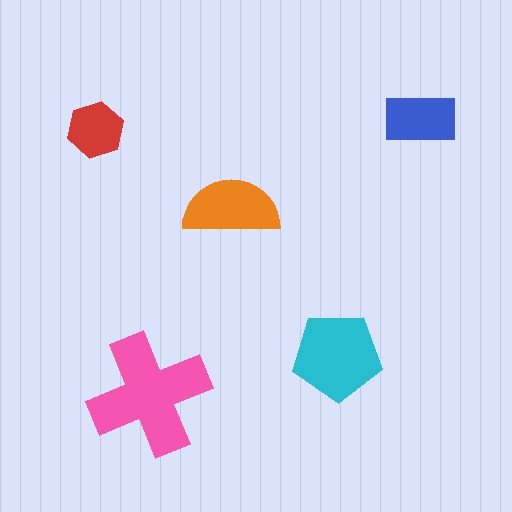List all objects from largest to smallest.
The pink cross, the cyan pentagon, the orange semicircle, the blue rectangle, the red hexagon.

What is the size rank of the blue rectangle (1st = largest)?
4th.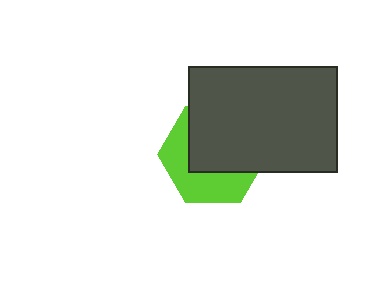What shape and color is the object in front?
The object in front is a dark gray rectangle.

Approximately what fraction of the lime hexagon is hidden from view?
Roughly 58% of the lime hexagon is hidden behind the dark gray rectangle.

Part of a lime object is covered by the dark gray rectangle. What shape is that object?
It is a hexagon.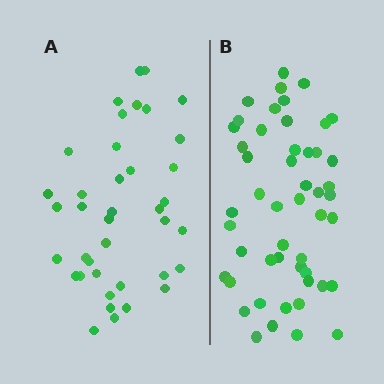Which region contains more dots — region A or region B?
Region B (the right region) has more dots.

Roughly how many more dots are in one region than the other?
Region B has roughly 12 or so more dots than region A.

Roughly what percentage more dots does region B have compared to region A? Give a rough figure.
About 30% more.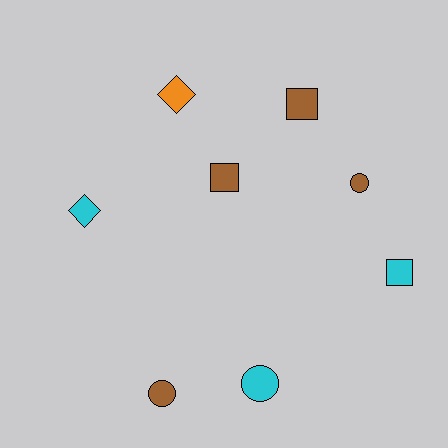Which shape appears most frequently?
Square, with 3 objects.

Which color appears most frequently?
Brown, with 4 objects.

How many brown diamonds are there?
There are no brown diamonds.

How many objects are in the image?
There are 8 objects.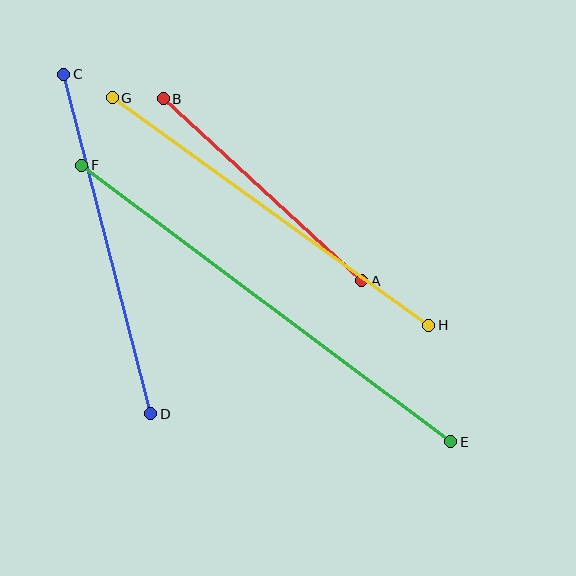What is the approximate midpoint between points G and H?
The midpoint is at approximately (271, 211) pixels.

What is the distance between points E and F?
The distance is approximately 461 pixels.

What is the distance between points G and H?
The distance is approximately 390 pixels.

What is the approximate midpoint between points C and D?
The midpoint is at approximately (107, 244) pixels.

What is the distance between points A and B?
The distance is approximately 269 pixels.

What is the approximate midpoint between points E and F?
The midpoint is at approximately (266, 304) pixels.